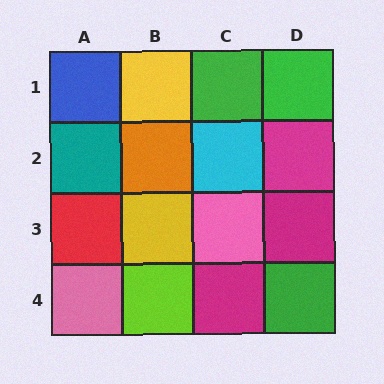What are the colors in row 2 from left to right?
Teal, orange, cyan, magenta.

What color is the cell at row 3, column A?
Red.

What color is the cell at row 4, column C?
Magenta.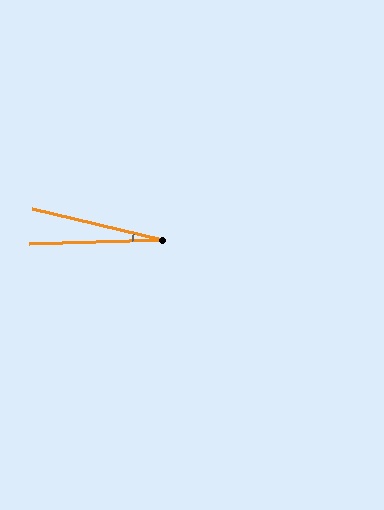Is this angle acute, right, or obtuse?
It is acute.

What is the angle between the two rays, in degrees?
Approximately 15 degrees.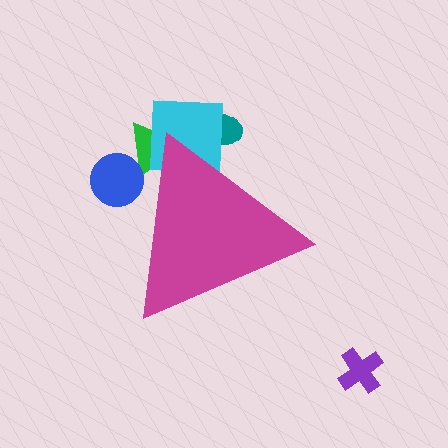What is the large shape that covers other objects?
A magenta triangle.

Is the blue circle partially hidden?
Yes, the blue circle is partially hidden behind the magenta triangle.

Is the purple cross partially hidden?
No, the purple cross is fully visible.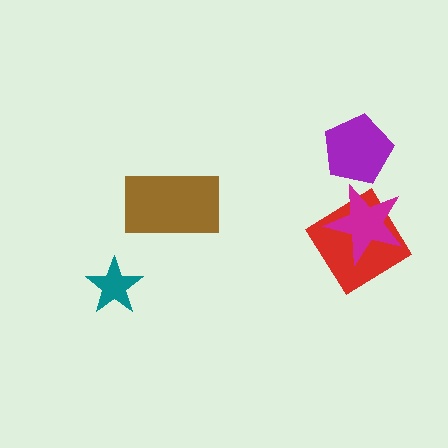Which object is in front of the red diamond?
The magenta star is in front of the red diamond.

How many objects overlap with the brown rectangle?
0 objects overlap with the brown rectangle.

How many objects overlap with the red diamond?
1 object overlaps with the red diamond.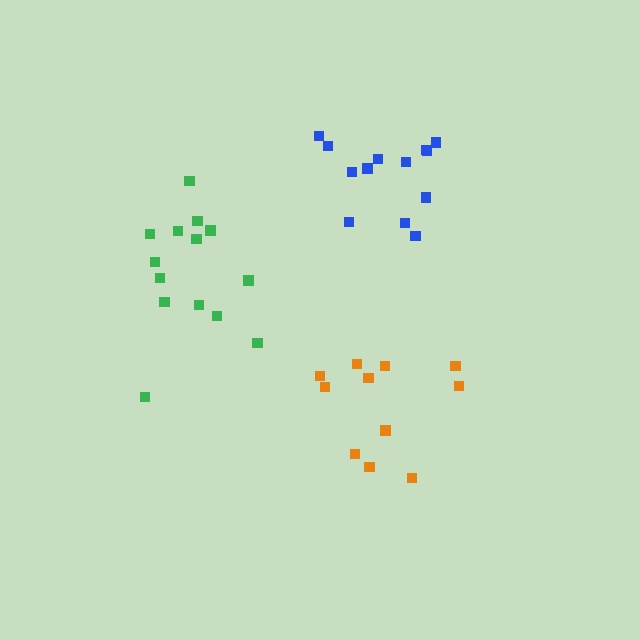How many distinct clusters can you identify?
There are 3 distinct clusters.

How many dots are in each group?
Group 1: 14 dots, Group 2: 11 dots, Group 3: 13 dots (38 total).